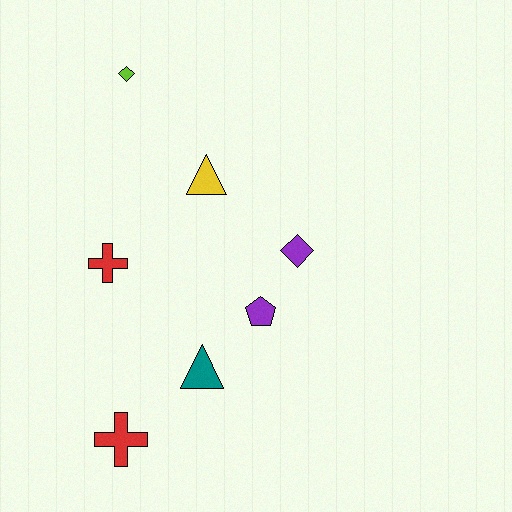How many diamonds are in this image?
There are 2 diamonds.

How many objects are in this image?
There are 7 objects.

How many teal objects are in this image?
There is 1 teal object.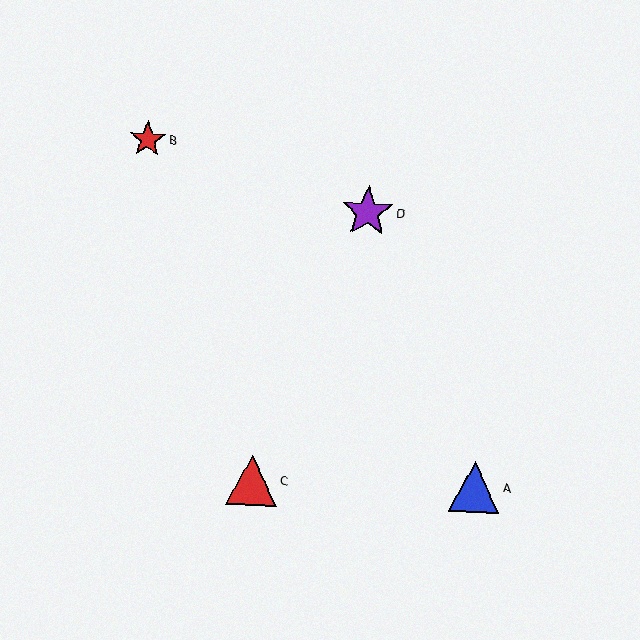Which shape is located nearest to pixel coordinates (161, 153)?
The red star (labeled B) at (148, 139) is nearest to that location.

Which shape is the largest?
The purple star (labeled D) is the largest.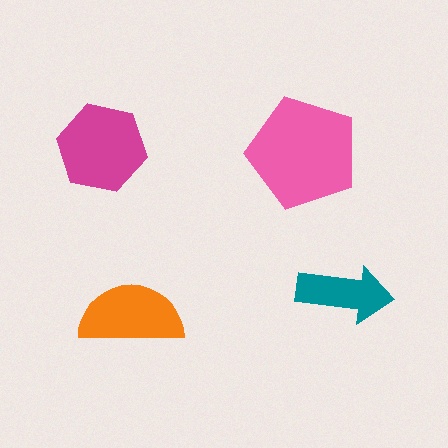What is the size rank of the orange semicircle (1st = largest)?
3rd.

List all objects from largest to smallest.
The pink pentagon, the magenta hexagon, the orange semicircle, the teal arrow.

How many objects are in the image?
There are 4 objects in the image.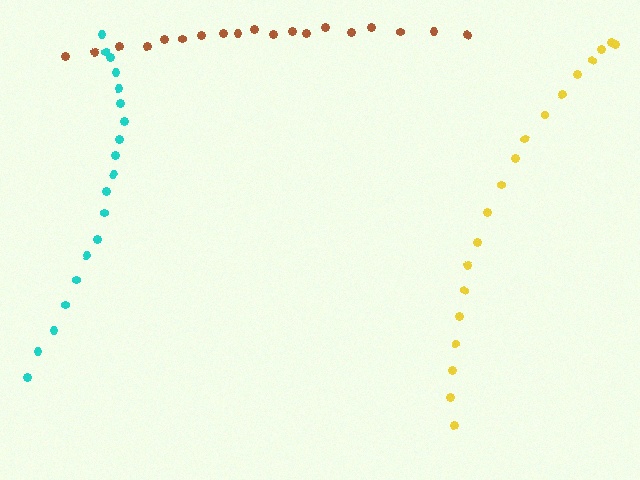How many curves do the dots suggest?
There are 3 distinct paths.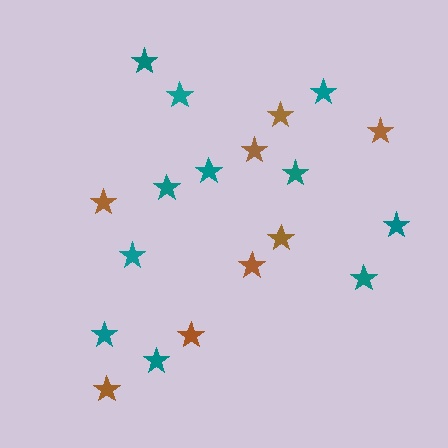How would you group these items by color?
There are 2 groups: one group of brown stars (8) and one group of teal stars (11).